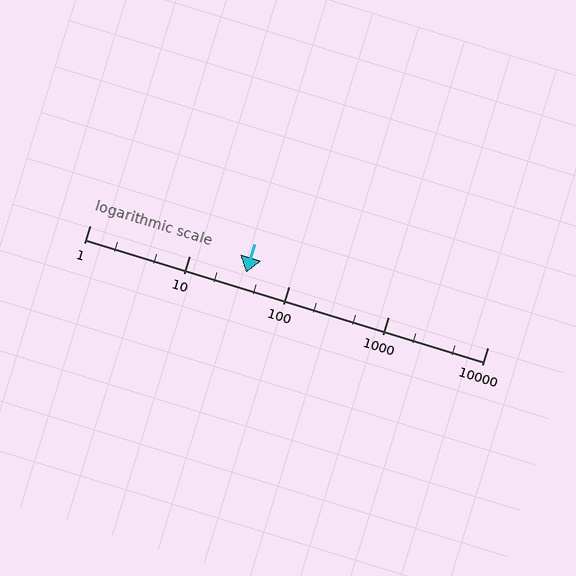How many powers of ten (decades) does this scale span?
The scale spans 4 decades, from 1 to 10000.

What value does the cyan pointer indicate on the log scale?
The pointer indicates approximately 37.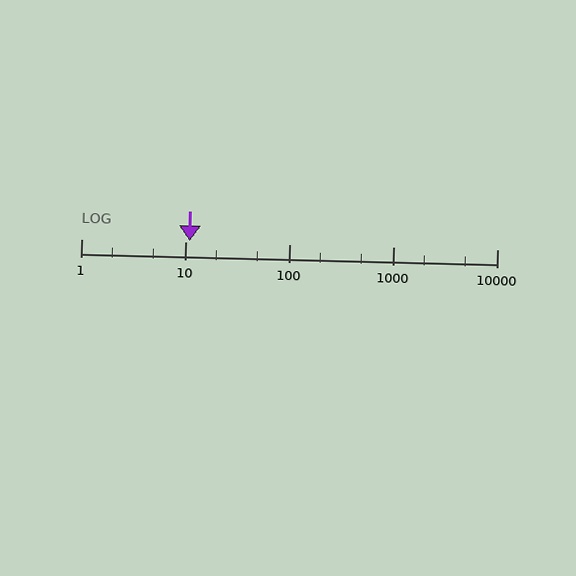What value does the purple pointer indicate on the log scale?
The pointer indicates approximately 11.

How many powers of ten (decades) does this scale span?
The scale spans 4 decades, from 1 to 10000.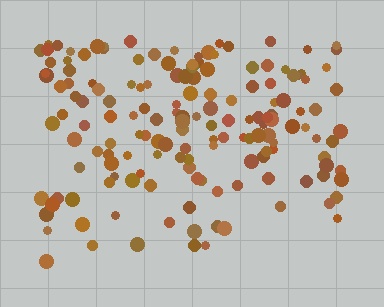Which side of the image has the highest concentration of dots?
The top.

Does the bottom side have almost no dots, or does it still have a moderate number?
Still a moderate number, just noticeably fewer than the top.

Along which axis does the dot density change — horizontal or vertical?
Vertical.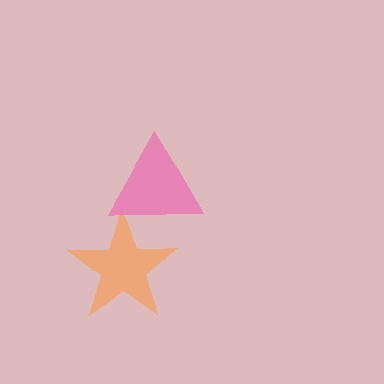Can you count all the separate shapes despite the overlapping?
Yes, there are 2 separate shapes.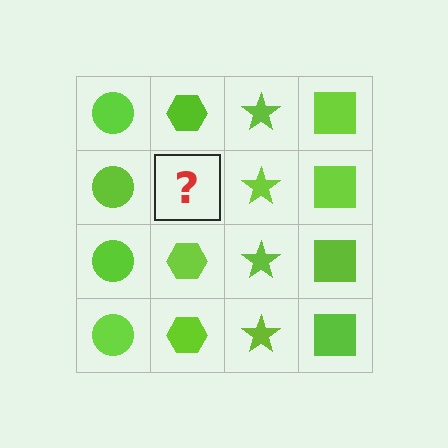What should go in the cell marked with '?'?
The missing cell should contain a lime hexagon.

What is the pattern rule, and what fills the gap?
The rule is that each column has a consistent shape. The gap should be filled with a lime hexagon.